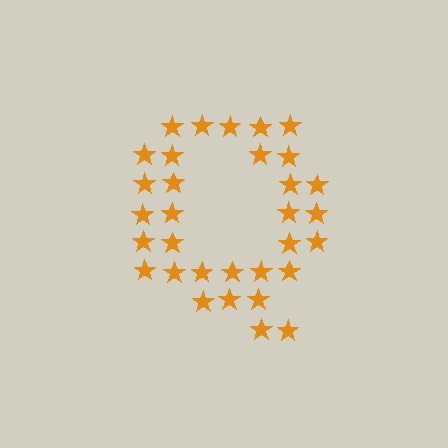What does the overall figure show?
The overall figure shows the letter Q.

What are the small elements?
The small elements are stars.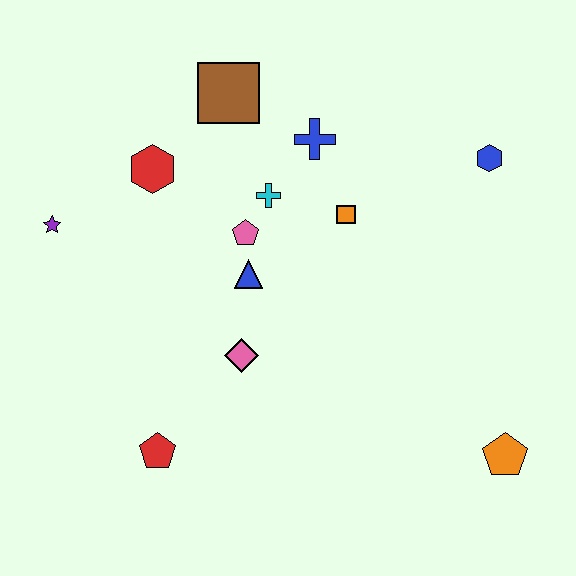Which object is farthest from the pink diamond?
The blue hexagon is farthest from the pink diamond.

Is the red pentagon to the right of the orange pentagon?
No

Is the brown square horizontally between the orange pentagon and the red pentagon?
Yes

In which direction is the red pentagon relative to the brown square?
The red pentagon is below the brown square.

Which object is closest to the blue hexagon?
The orange square is closest to the blue hexagon.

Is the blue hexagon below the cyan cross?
No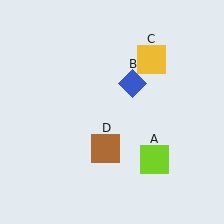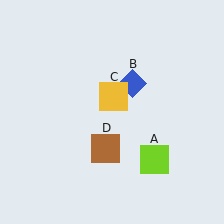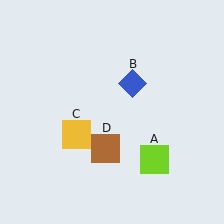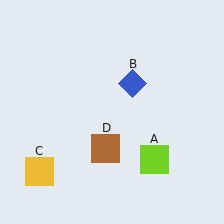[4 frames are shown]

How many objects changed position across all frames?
1 object changed position: yellow square (object C).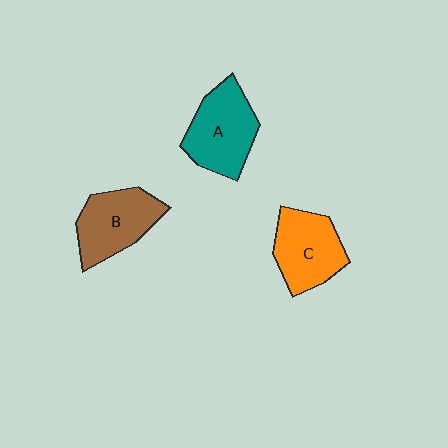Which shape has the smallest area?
Shape C (orange).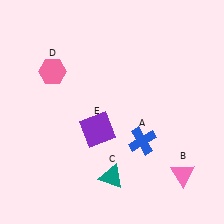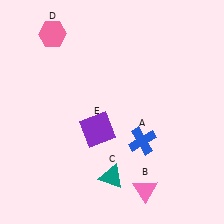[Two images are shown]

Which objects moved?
The objects that moved are: the pink triangle (B), the pink hexagon (D).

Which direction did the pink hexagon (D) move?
The pink hexagon (D) moved up.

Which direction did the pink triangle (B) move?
The pink triangle (B) moved left.